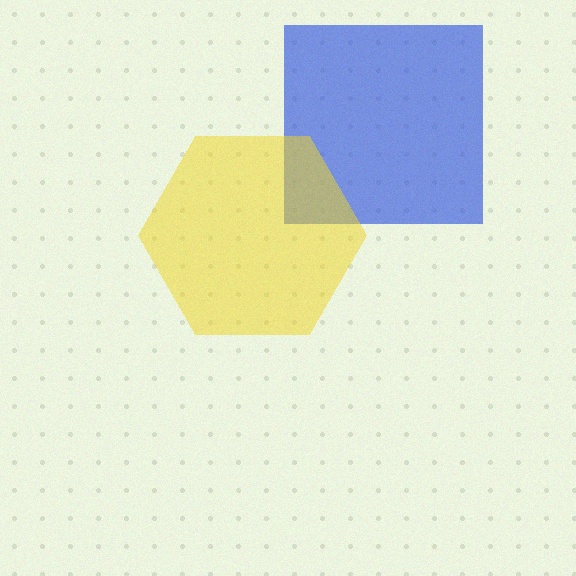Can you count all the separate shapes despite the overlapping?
Yes, there are 2 separate shapes.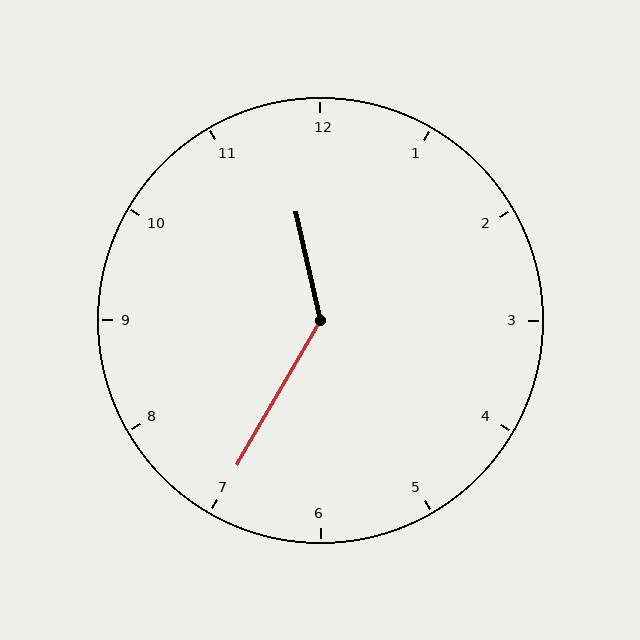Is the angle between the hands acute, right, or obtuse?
It is obtuse.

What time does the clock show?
11:35.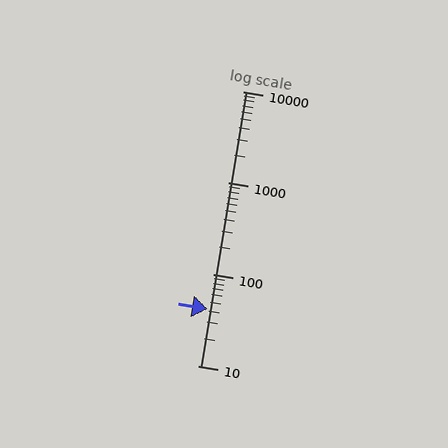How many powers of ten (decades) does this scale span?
The scale spans 3 decades, from 10 to 10000.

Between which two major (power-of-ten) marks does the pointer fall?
The pointer is between 10 and 100.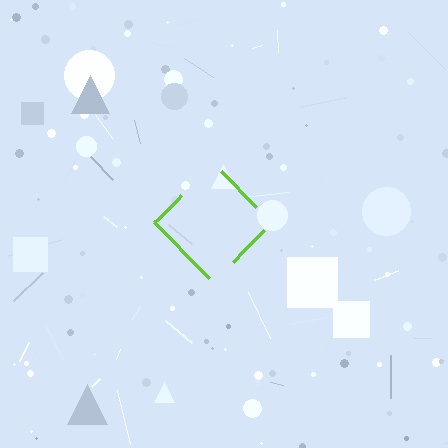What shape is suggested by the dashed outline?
The dashed outline suggests a diamond.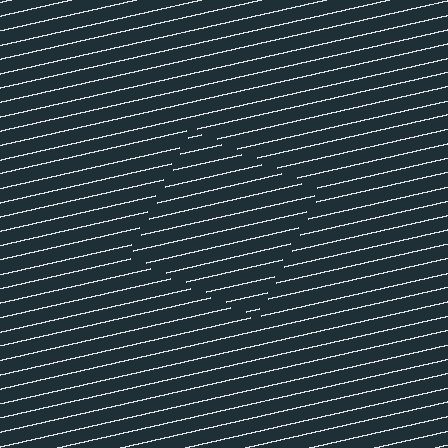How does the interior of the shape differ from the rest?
The interior of the shape contains the same grating, shifted by half a period — the contour is defined by the phase discontinuity where line-ends from the inner and outer gratings abut.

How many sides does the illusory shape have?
4 sides — the line-ends trace a square.